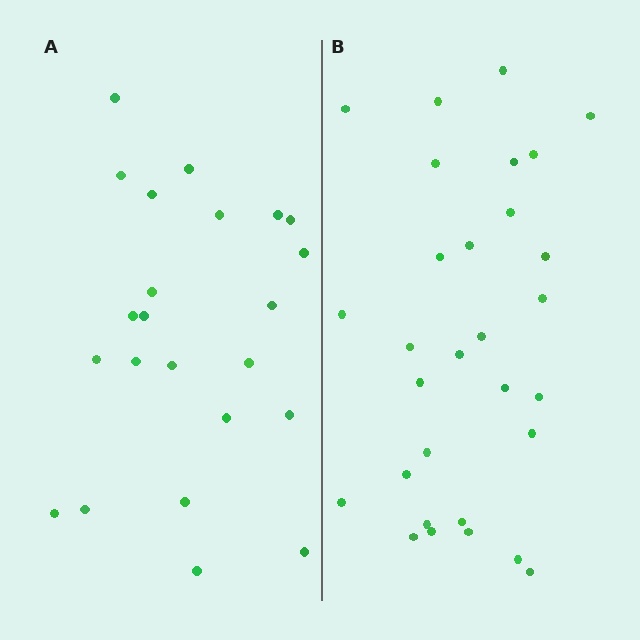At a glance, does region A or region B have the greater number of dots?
Region B (the right region) has more dots.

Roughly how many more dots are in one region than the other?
Region B has roughly 8 or so more dots than region A.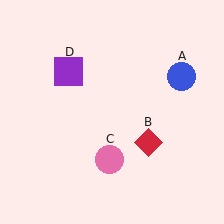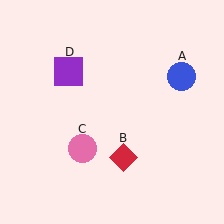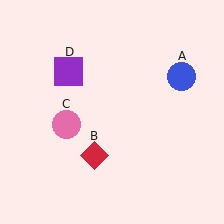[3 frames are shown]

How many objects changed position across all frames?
2 objects changed position: red diamond (object B), pink circle (object C).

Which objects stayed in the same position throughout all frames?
Blue circle (object A) and purple square (object D) remained stationary.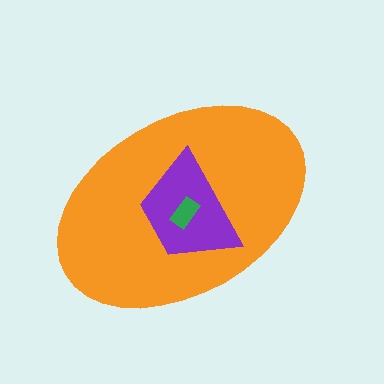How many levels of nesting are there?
3.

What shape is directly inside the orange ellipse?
The purple trapezoid.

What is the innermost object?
The green rectangle.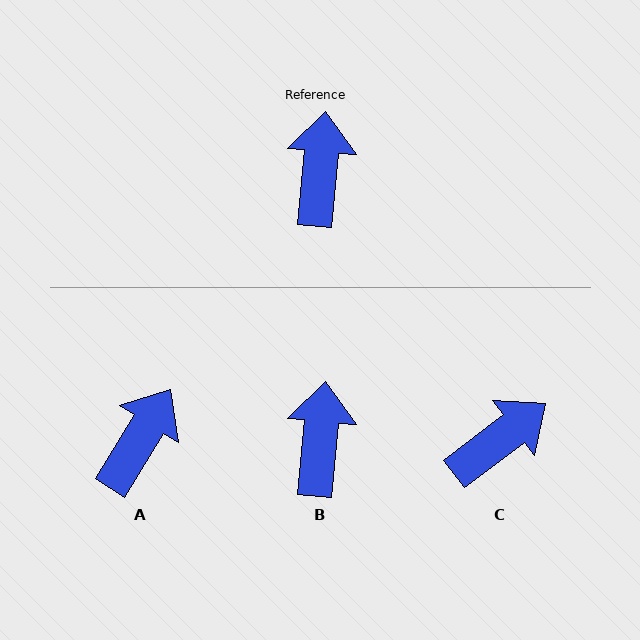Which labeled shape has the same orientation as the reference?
B.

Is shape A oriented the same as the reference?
No, it is off by about 26 degrees.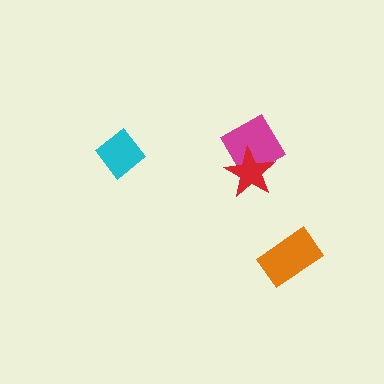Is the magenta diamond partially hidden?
Yes, it is partially covered by another shape.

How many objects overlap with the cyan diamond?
0 objects overlap with the cyan diamond.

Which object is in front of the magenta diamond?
The red star is in front of the magenta diamond.